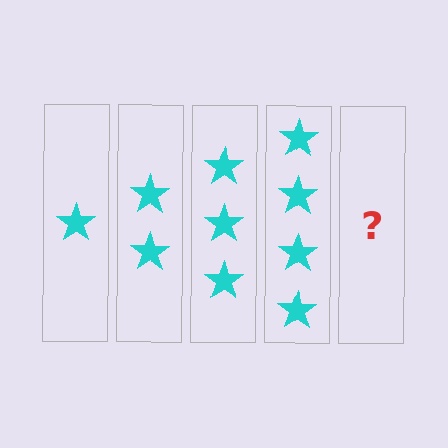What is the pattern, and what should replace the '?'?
The pattern is that each step adds one more star. The '?' should be 5 stars.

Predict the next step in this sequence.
The next step is 5 stars.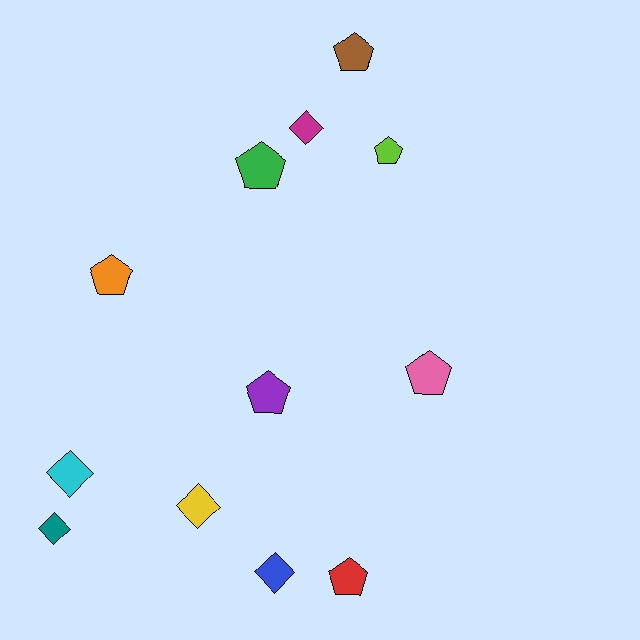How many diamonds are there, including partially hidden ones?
There are 5 diamonds.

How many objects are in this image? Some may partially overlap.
There are 12 objects.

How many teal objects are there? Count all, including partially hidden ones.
There is 1 teal object.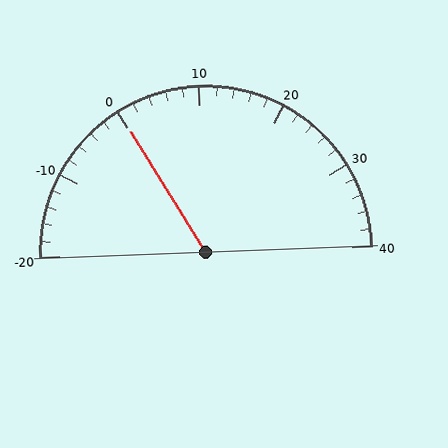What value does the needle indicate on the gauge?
The needle indicates approximately 0.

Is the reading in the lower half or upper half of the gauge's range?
The reading is in the lower half of the range (-20 to 40).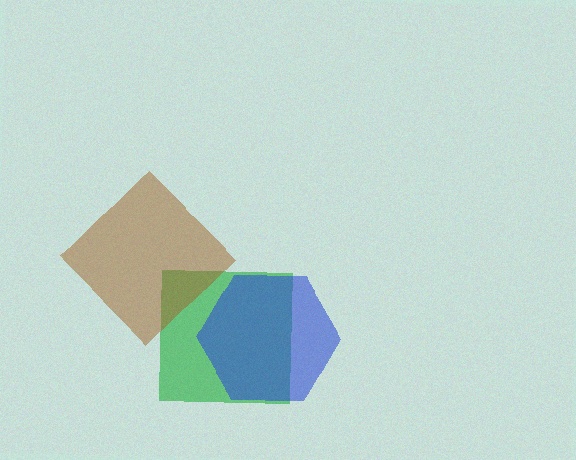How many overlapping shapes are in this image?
There are 3 overlapping shapes in the image.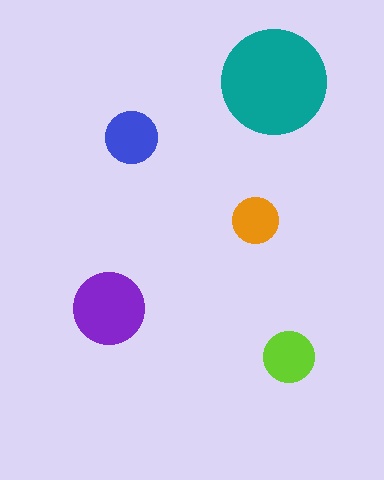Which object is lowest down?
The lime circle is bottommost.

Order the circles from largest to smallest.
the teal one, the purple one, the blue one, the lime one, the orange one.